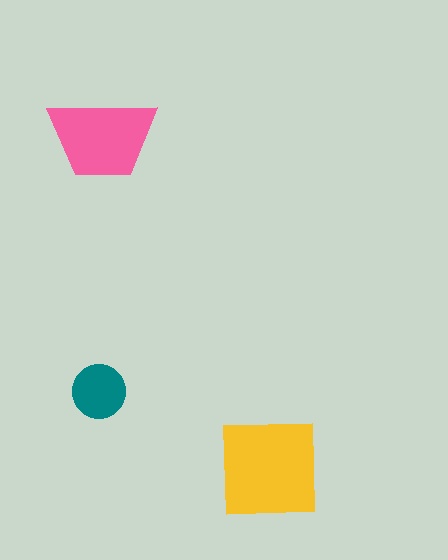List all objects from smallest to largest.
The teal circle, the pink trapezoid, the yellow square.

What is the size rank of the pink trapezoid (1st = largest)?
2nd.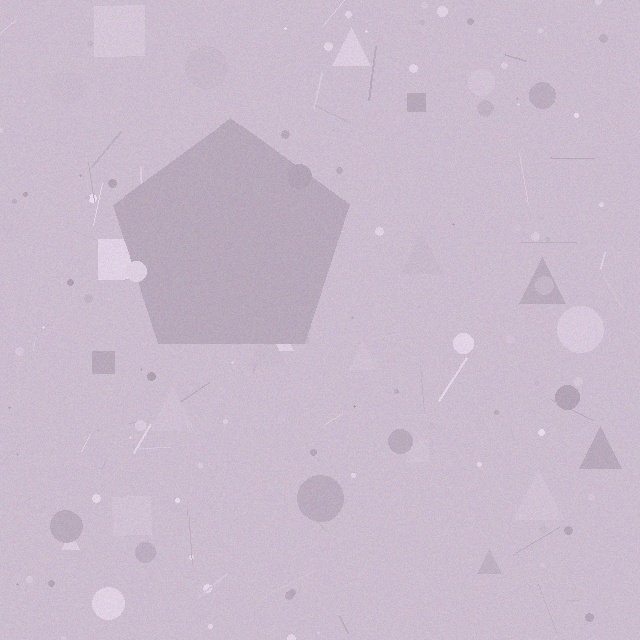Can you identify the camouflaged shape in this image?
The camouflaged shape is a pentagon.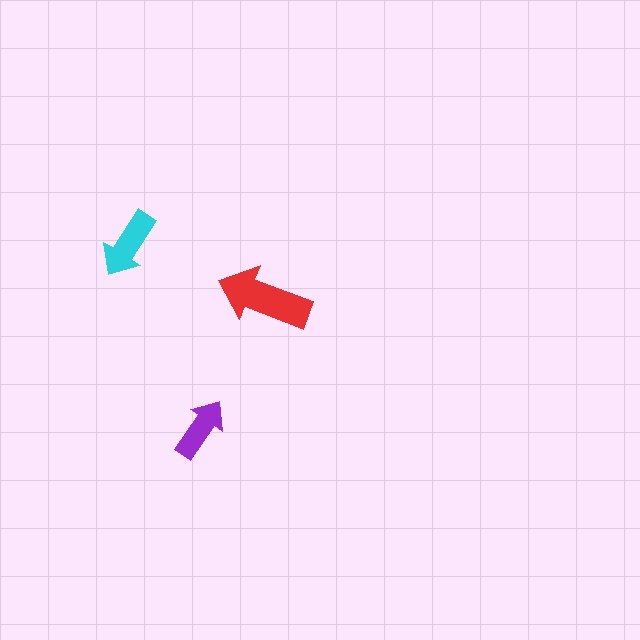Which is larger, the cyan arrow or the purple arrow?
The cyan one.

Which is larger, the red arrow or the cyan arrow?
The red one.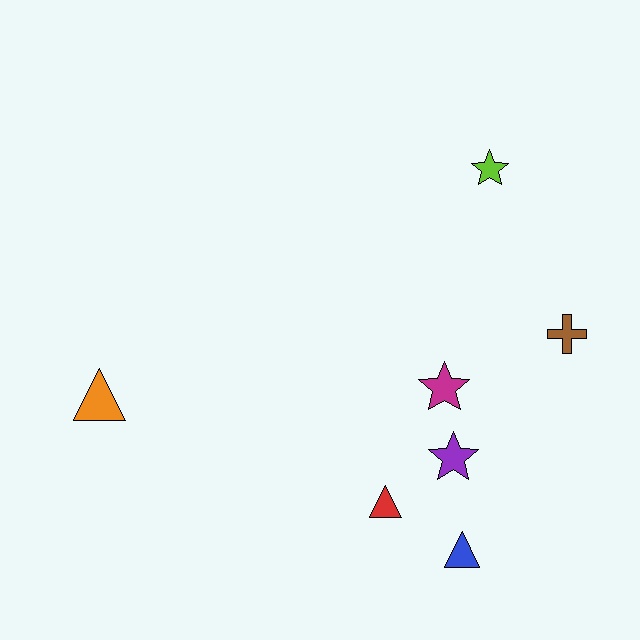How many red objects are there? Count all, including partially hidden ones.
There is 1 red object.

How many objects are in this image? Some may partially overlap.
There are 7 objects.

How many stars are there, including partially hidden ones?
There are 3 stars.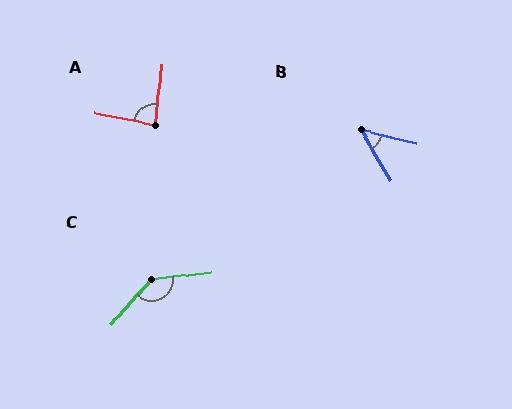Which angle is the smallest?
B, at approximately 46 degrees.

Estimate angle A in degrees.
Approximately 85 degrees.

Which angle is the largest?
C, at approximately 139 degrees.